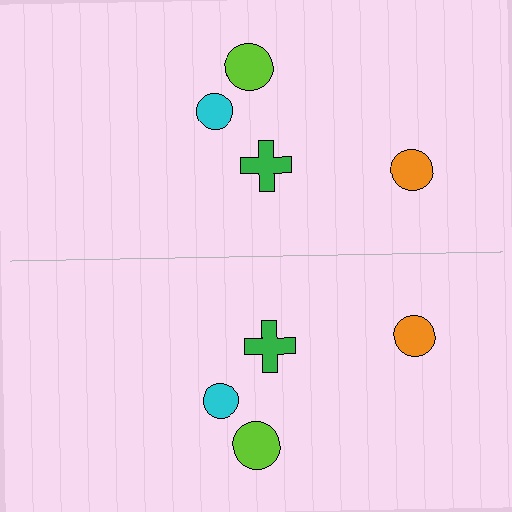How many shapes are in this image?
There are 8 shapes in this image.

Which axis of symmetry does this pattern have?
The pattern has a horizontal axis of symmetry running through the center of the image.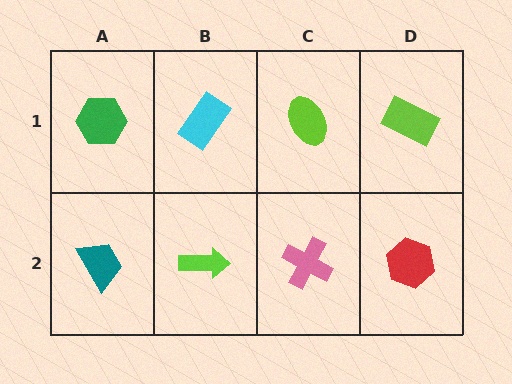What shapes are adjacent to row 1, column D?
A red hexagon (row 2, column D), a lime ellipse (row 1, column C).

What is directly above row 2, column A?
A green hexagon.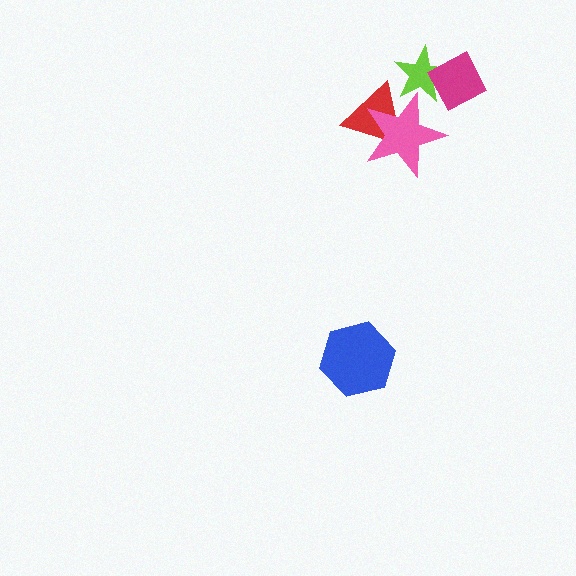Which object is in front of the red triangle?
The pink star is in front of the red triangle.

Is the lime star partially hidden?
Yes, it is partially covered by another shape.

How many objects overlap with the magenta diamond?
1 object overlaps with the magenta diamond.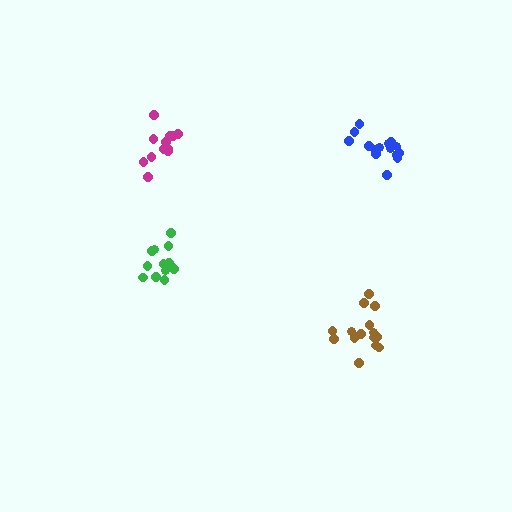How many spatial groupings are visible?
There are 4 spatial groupings.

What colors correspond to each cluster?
The clusters are colored: green, brown, blue, magenta.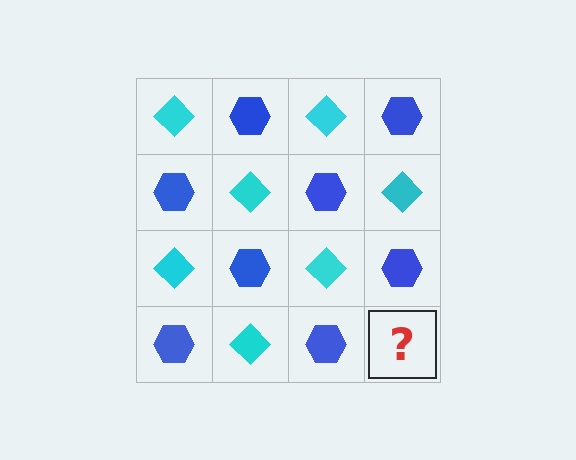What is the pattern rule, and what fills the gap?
The rule is that it alternates cyan diamond and blue hexagon in a checkerboard pattern. The gap should be filled with a cyan diamond.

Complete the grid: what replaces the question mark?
The question mark should be replaced with a cyan diamond.